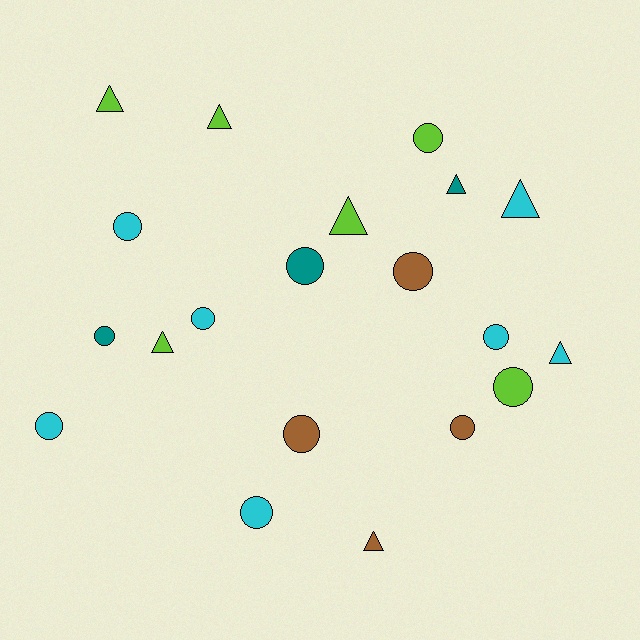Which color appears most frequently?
Cyan, with 7 objects.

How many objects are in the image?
There are 20 objects.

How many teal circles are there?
There are 2 teal circles.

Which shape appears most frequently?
Circle, with 12 objects.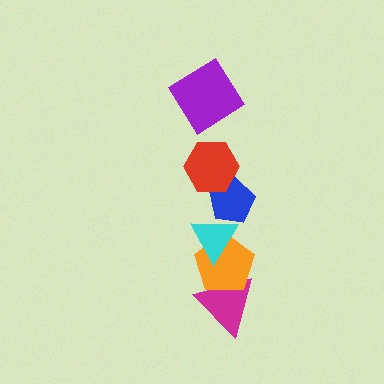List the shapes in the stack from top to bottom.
From top to bottom: the purple diamond, the red hexagon, the blue pentagon, the cyan triangle, the orange pentagon, the magenta triangle.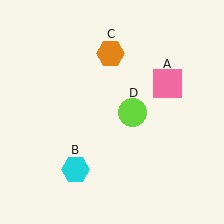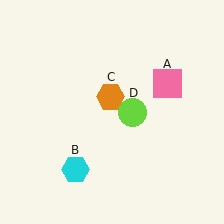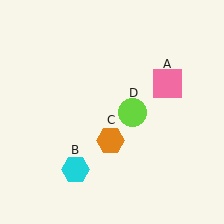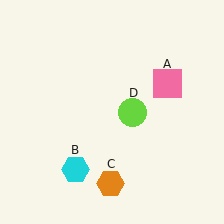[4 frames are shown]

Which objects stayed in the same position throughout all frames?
Pink square (object A) and cyan hexagon (object B) and lime circle (object D) remained stationary.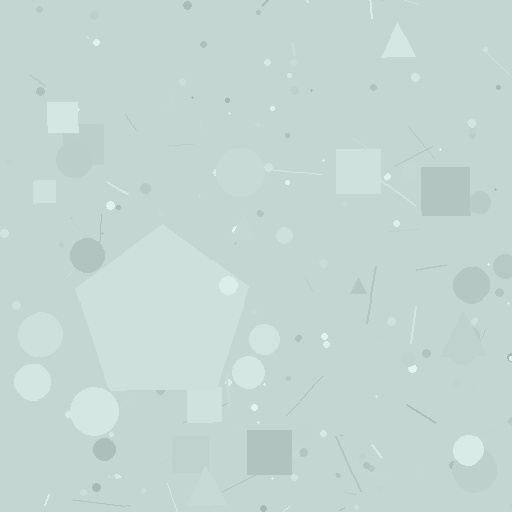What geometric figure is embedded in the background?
A pentagon is embedded in the background.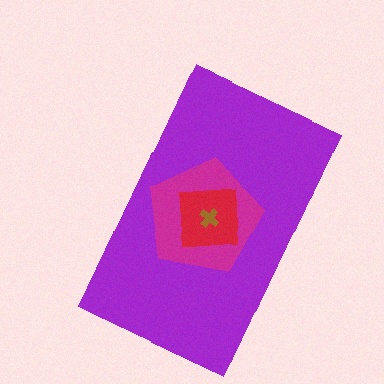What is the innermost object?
The brown cross.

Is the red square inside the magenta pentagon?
Yes.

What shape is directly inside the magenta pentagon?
The red square.